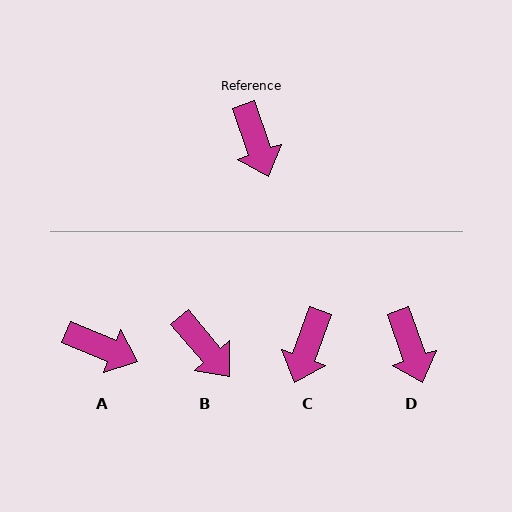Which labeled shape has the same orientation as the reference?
D.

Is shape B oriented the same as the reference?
No, it is off by about 21 degrees.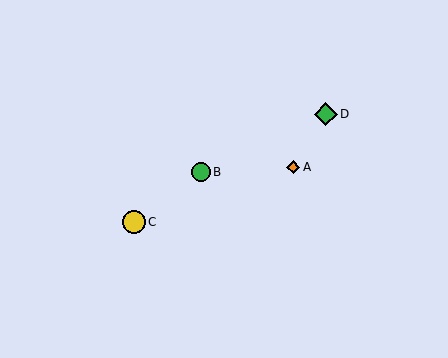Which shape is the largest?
The green diamond (labeled D) is the largest.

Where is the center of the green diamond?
The center of the green diamond is at (326, 114).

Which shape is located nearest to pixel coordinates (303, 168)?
The orange diamond (labeled A) at (293, 167) is nearest to that location.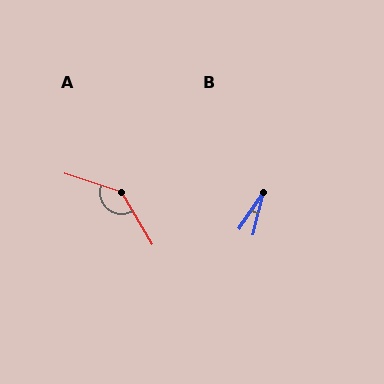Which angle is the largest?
A, at approximately 139 degrees.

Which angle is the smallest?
B, at approximately 20 degrees.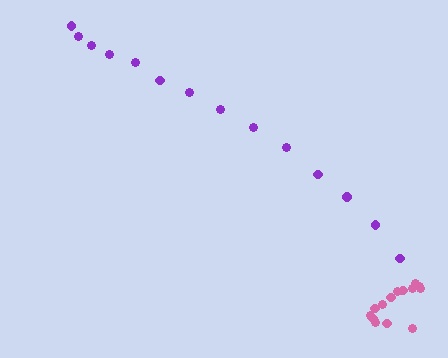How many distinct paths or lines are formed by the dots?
There are 2 distinct paths.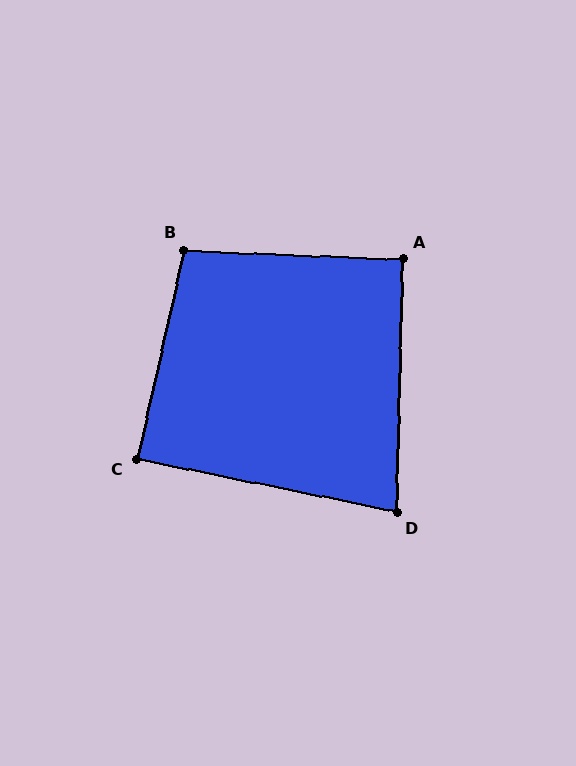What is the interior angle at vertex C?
Approximately 89 degrees (approximately right).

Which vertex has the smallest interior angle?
D, at approximately 80 degrees.